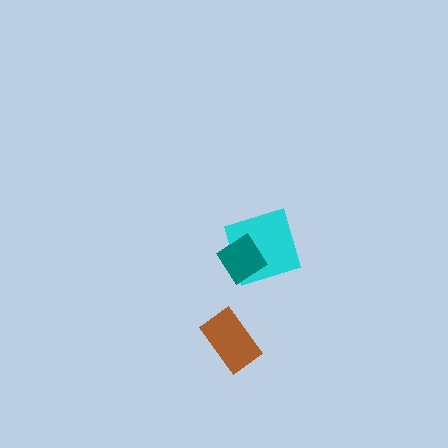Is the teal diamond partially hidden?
No, no other shape covers it.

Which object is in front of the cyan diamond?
The teal diamond is in front of the cyan diamond.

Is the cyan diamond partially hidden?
Yes, it is partially covered by another shape.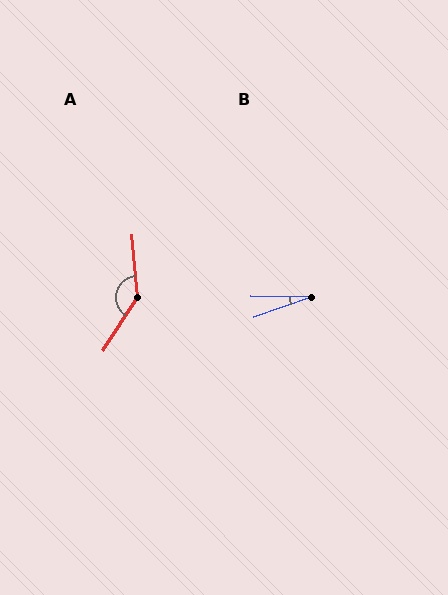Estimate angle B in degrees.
Approximately 20 degrees.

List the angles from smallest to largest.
B (20°), A (142°).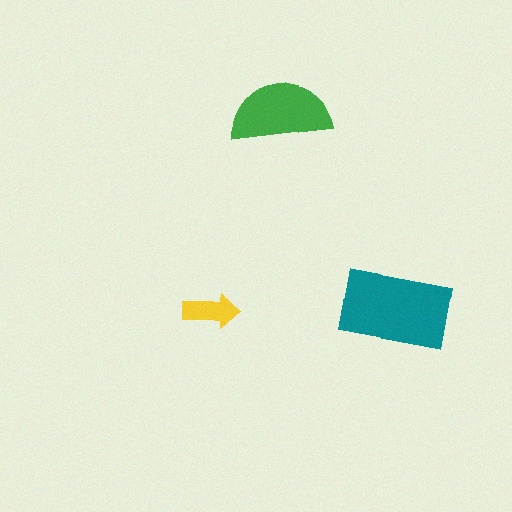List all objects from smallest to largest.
The yellow arrow, the green semicircle, the teal rectangle.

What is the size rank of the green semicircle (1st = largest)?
2nd.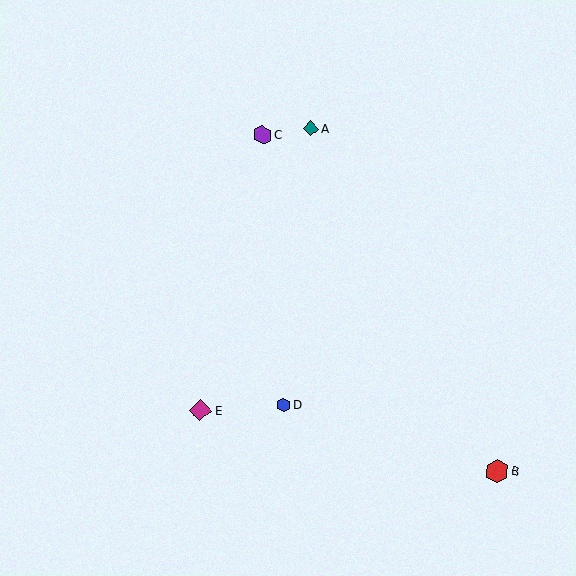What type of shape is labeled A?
Shape A is a teal diamond.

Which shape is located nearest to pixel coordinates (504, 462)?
The red hexagon (labeled B) at (497, 472) is nearest to that location.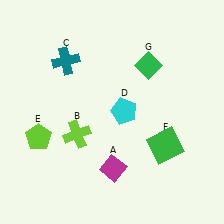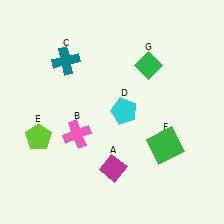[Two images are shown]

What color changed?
The cross (B) changed from lime in Image 1 to pink in Image 2.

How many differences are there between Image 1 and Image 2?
There is 1 difference between the two images.